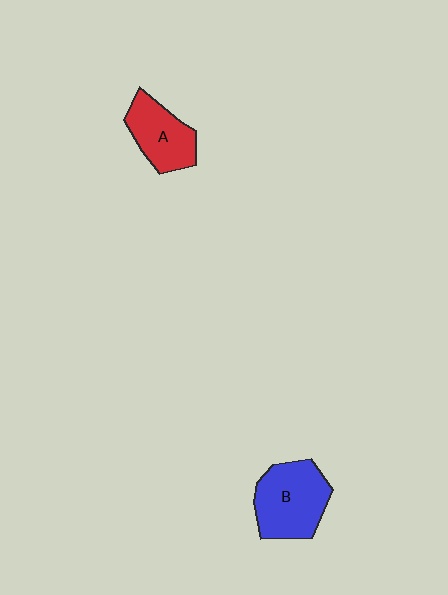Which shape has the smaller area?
Shape A (red).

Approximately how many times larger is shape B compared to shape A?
Approximately 1.3 times.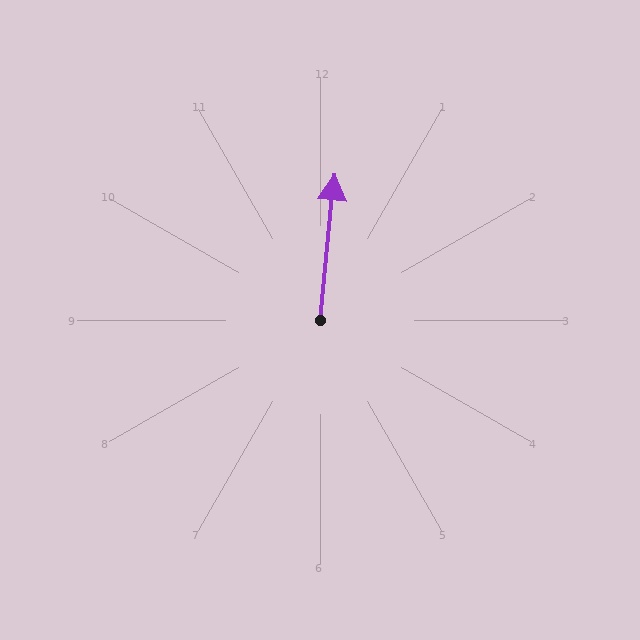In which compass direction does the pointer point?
North.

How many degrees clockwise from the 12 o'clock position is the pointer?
Approximately 6 degrees.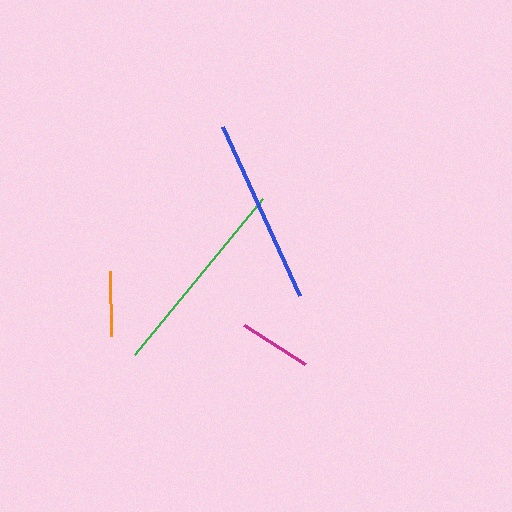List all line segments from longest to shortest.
From longest to shortest: green, blue, magenta, orange.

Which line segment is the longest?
The green line is the longest at approximately 201 pixels.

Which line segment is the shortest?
The orange line is the shortest at approximately 65 pixels.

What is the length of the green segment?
The green segment is approximately 201 pixels long.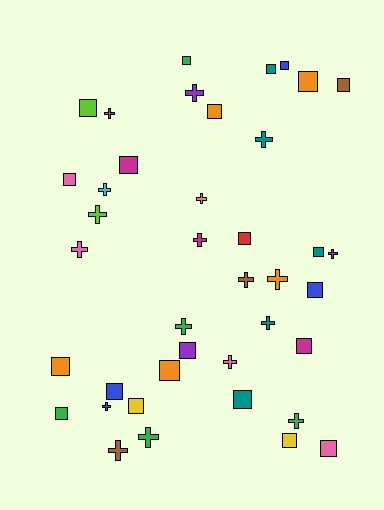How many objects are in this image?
There are 40 objects.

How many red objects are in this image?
There is 1 red object.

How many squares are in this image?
There are 22 squares.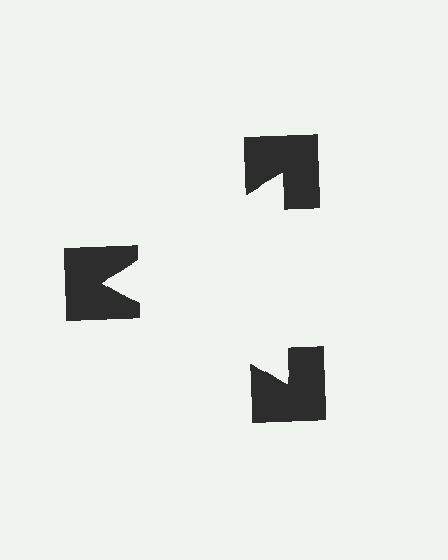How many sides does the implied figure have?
3 sides.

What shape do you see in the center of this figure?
An illusory triangle — its edges are inferred from the aligned wedge cuts in the notched squares, not physically drawn.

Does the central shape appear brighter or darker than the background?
It typically appears slightly brighter than the background, even though no actual brightness change is drawn.